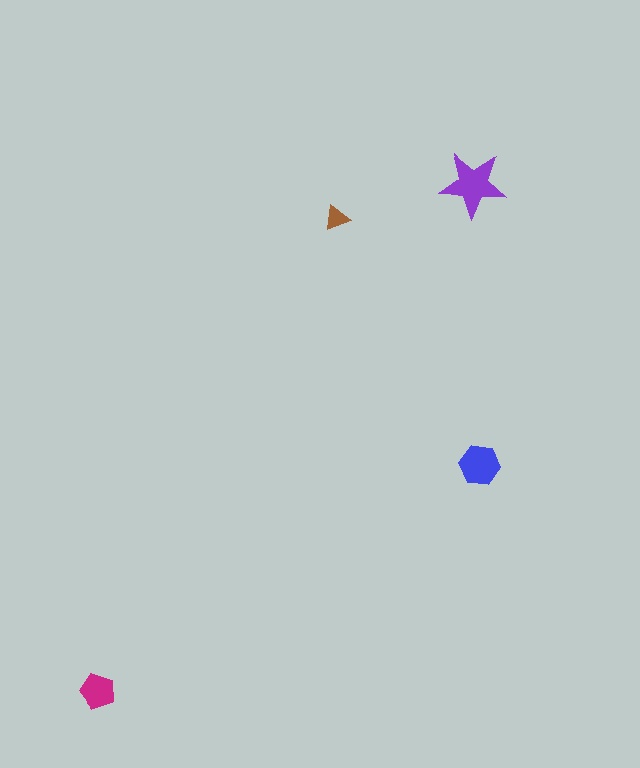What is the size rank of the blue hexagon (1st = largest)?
2nd.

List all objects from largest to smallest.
The purple star, the blue hexagon, the magenta pentagon, the brown triangle.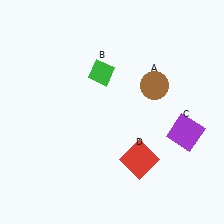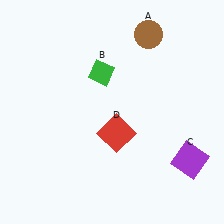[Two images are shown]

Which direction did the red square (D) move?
The red square (D) moved up.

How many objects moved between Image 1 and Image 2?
3 objects moved between the two images.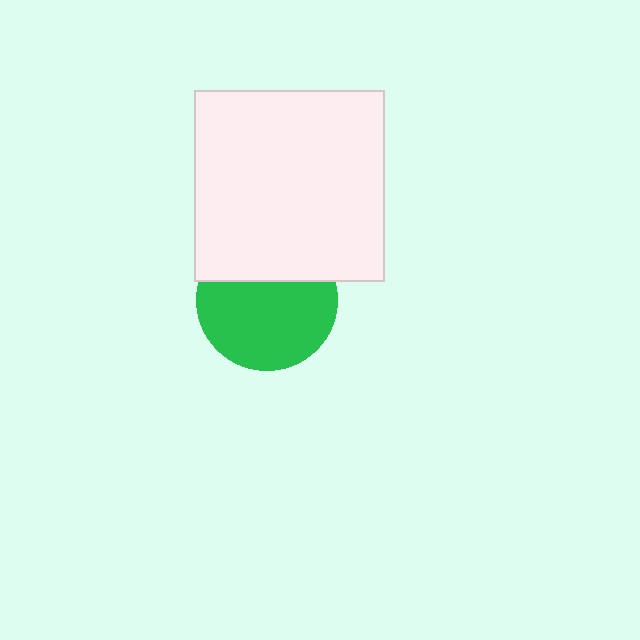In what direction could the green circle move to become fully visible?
The green circle could move down. That would shift it out from behind the white square entirely.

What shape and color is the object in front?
The object in front is a white square.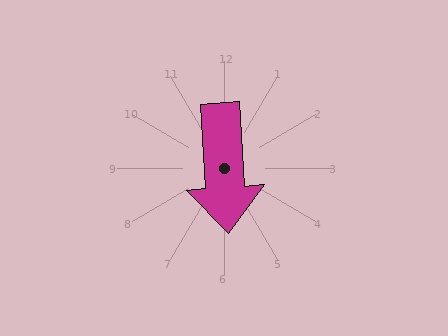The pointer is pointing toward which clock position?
Roughly 6 o'clock.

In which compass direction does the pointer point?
South.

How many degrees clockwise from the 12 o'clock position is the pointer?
Approximately 176 degrees.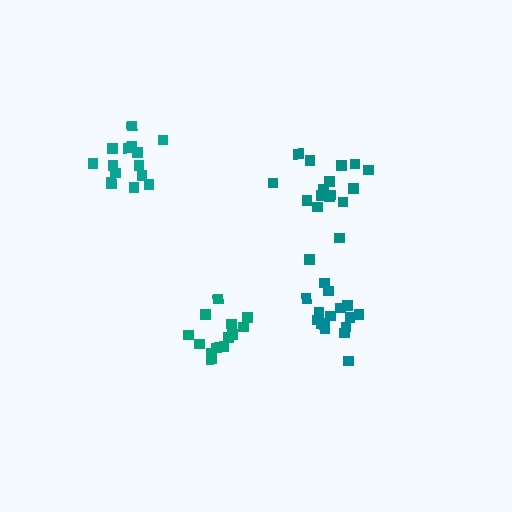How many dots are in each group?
Group 1: 17 dots, Group 2: 15 dots, Group 3: 14 dots, Group 4: 17 dots (63 total).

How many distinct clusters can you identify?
There are 4 distinct clusters.